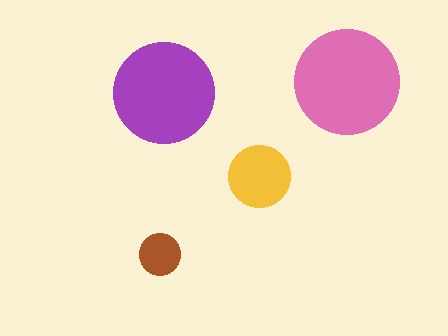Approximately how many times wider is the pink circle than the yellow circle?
About 1.5 times wider.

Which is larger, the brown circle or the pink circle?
The pink one.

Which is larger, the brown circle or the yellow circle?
The yellow one.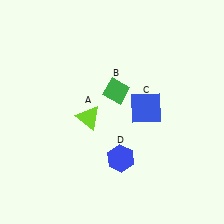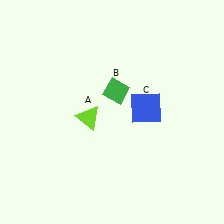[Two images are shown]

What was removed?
The blue hexagon (D) was removed in Image 2.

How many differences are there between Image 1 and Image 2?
There is 1 difference between the two images.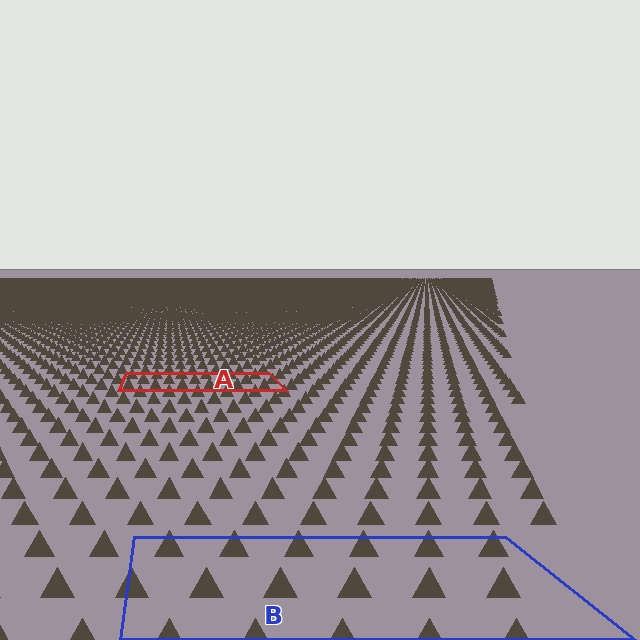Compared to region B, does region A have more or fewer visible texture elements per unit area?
Region A has more texture elements per unit area — they are packed more densely because it is farther away.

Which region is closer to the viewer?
Region B is closer. The texture elements there are larger and more spread out.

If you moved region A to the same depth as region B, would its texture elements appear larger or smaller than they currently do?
They would appear larger. At a closer depth, the same texture elements are projected at a bigger on-screen size.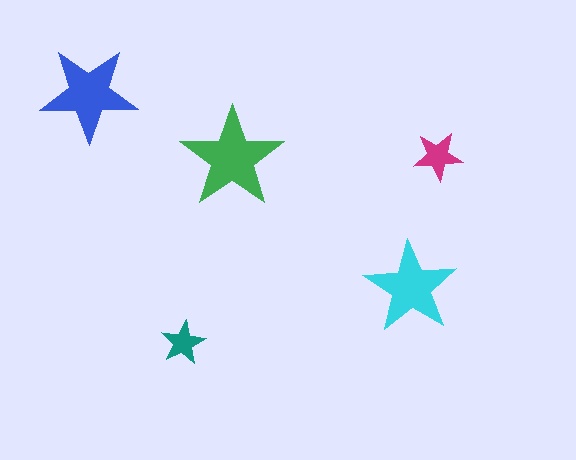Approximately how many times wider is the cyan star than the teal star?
About 2 times wider.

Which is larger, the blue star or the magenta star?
The blue one.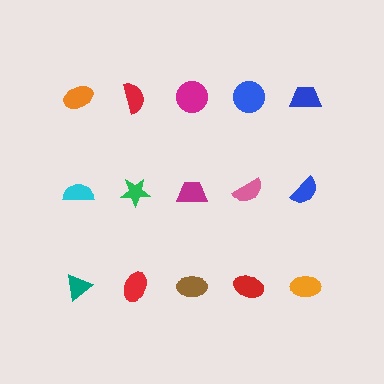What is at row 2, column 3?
A magenta trapezoid.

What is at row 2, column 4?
A pink semicircle.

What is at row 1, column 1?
An orange ellipse.